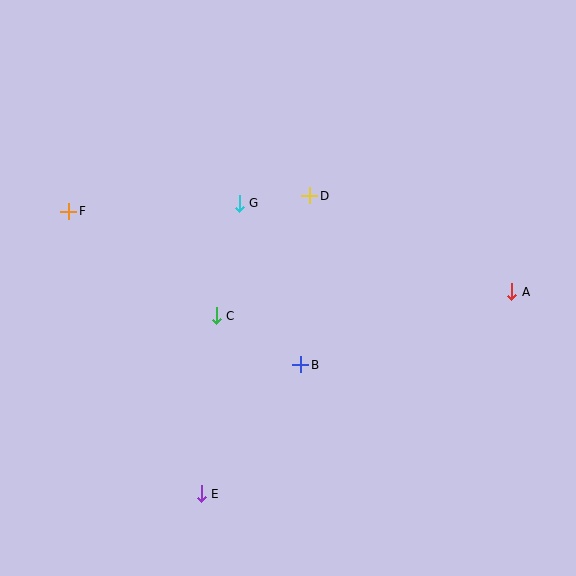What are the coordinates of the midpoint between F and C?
The midpoint between F and C is at (143, 263).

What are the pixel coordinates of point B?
Point B is at (301, 365).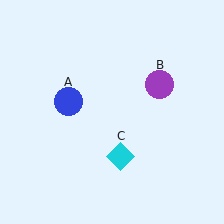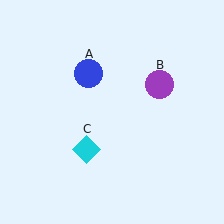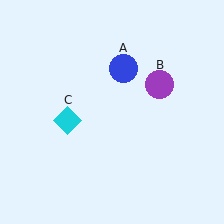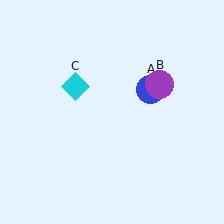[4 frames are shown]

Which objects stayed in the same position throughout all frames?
Purple circle (object B) remained stationary.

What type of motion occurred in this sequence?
The blue circle (object A), cyan diamond (object C) rotated clockwise around the center of the scene.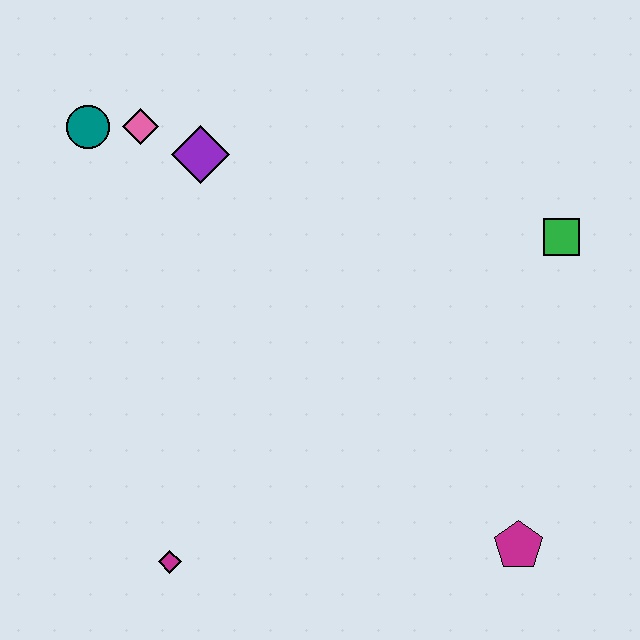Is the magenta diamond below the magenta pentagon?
Yes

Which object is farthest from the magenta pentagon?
The teal circle is farthest from the magenta pentagon.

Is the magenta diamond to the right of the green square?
No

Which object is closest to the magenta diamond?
The magenta pentagon is closest to the magenta diamond.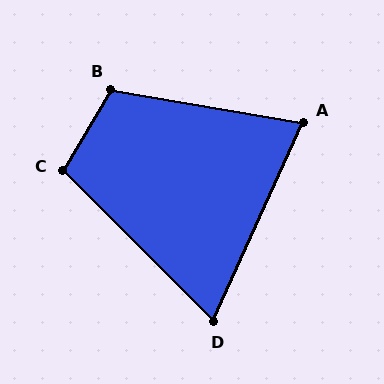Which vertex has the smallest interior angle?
D, at approximately 69 degrees.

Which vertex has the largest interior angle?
B, at approximately 111 degrees.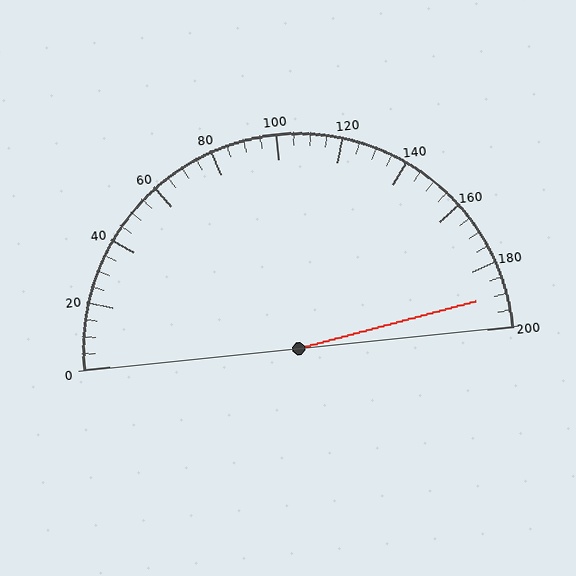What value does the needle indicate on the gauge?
The needle indicates approximately 190.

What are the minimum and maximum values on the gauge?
The gauge ranges from 0 to 200.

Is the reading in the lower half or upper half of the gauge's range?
The reading is in the upper half of the range (0 to 200).